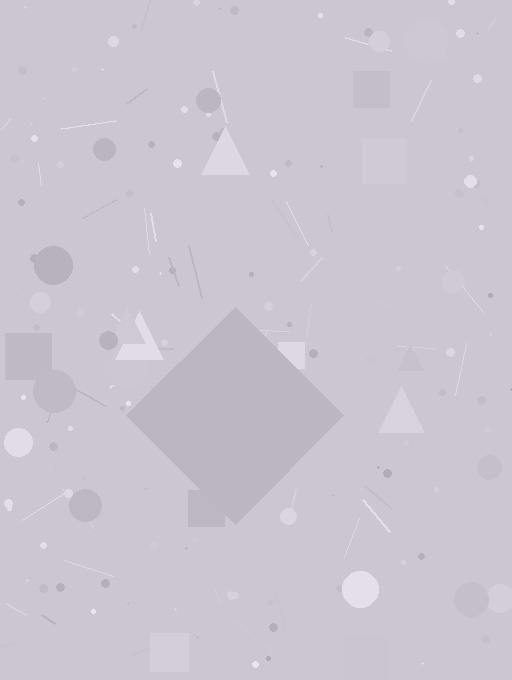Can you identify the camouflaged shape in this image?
The camouflaged shape is a diamond.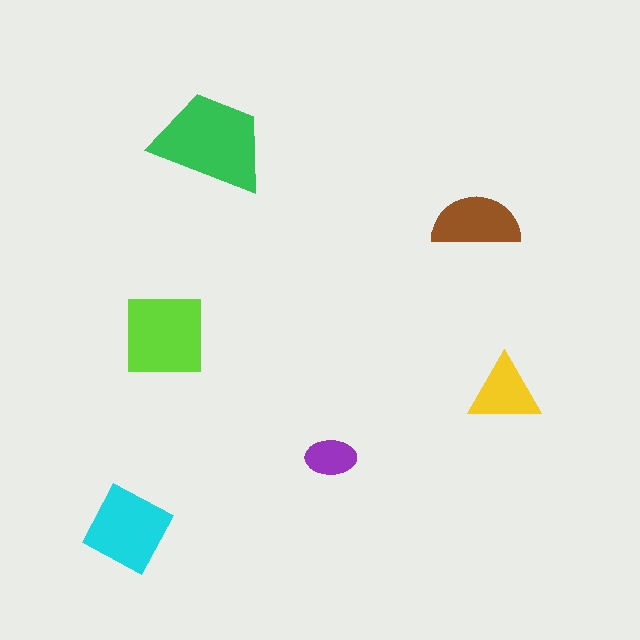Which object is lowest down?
The cyan diamond is bottommost.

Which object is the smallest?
The purple ellipse.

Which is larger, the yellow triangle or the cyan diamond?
The cyan diamond.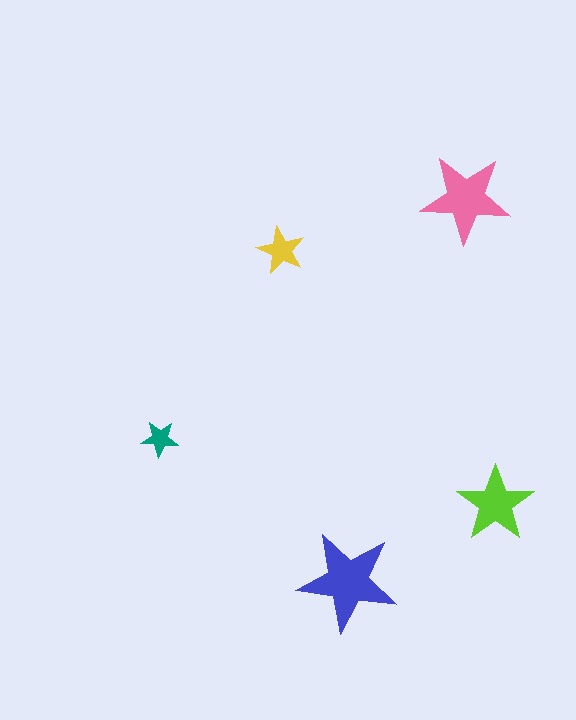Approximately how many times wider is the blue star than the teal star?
About 2.5 times wider.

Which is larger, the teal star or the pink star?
The pink one.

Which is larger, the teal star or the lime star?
The lime one.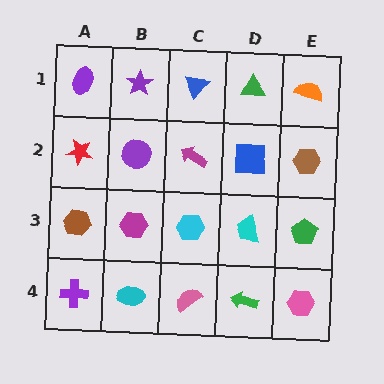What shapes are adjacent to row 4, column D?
A cyan trapezoid (row 3, column D), a pink semicircle (row 4, column C), a pink hexagon (row 4, column E).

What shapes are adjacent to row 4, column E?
A green pentagon (row 3, column E), a green arrow (row 4, column D).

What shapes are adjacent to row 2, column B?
A purple star (row 1, column B), a magenta hexagon (row 3, column B), a red star (row 2, column A), a magenta arrow (row 2, column C).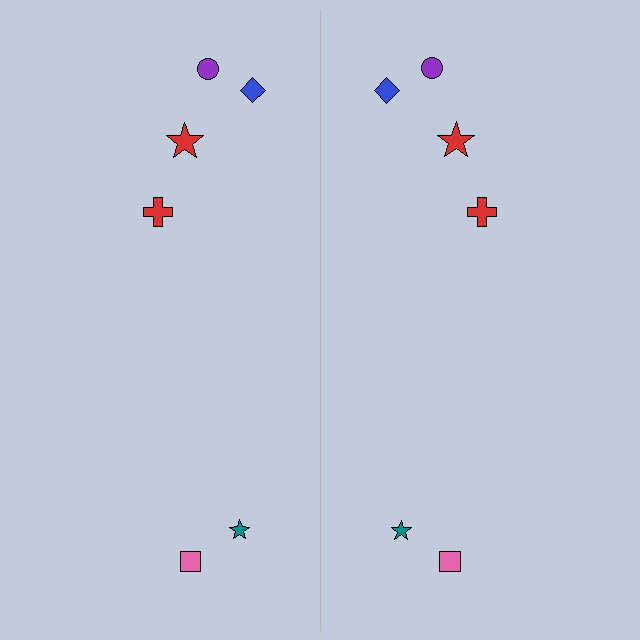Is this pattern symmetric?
Yes, this pattern has bilateral (reflection) symmetry.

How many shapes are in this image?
There are 12 shapes in this image.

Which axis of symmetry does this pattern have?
The pattern has a vertical axis of symmetry running through the center of the image.